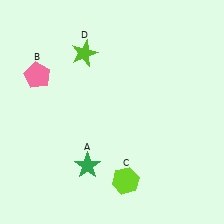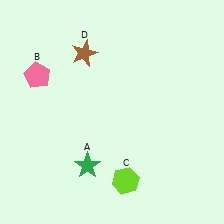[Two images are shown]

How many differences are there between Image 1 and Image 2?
There is 1 difference between the two images.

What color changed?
The star (D) changed from lime in Image 1 to brown in Image 2.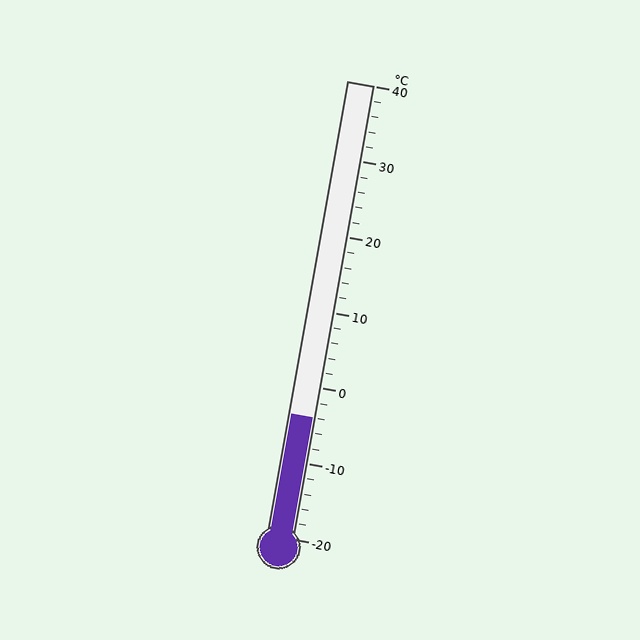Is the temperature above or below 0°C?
The temperature is below 0°C.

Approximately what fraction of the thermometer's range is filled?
The thermometer is filled to approximately 25% of its range.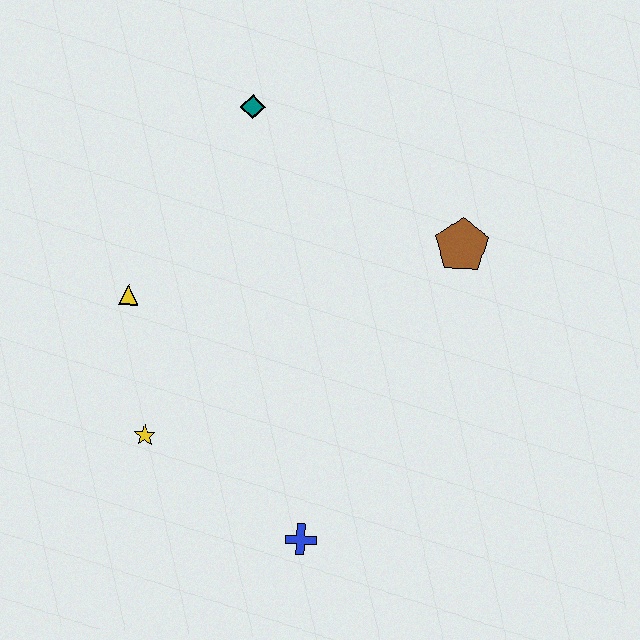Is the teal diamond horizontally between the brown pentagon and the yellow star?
Yes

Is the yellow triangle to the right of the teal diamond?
No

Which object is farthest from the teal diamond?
The blue cross is farthest from the teal diamond.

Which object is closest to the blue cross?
The yellow star is closest to the blue cross.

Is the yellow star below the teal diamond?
Yes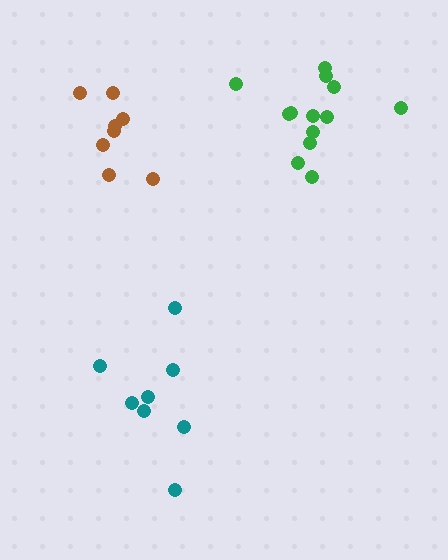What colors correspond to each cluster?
The clusters are colored: teal, green, brown.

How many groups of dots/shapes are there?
There are 3 groups.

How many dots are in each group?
Group 1: 8 dots, Group 2: 13 dots, Group 3: 8 dots (29 total).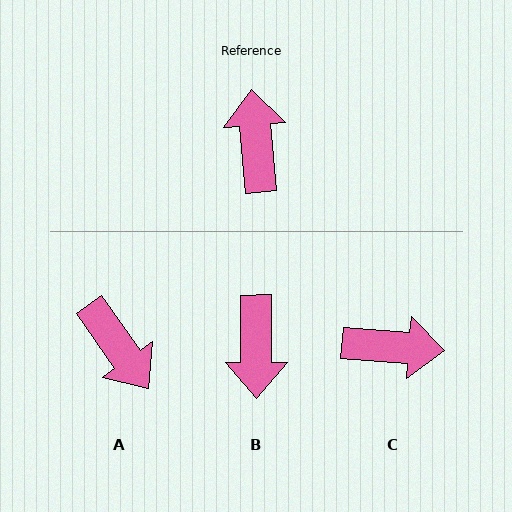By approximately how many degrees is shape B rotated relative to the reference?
Approximately 175 degrees counter-clockwise.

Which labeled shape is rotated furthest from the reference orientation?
B, about 175 degrees away.